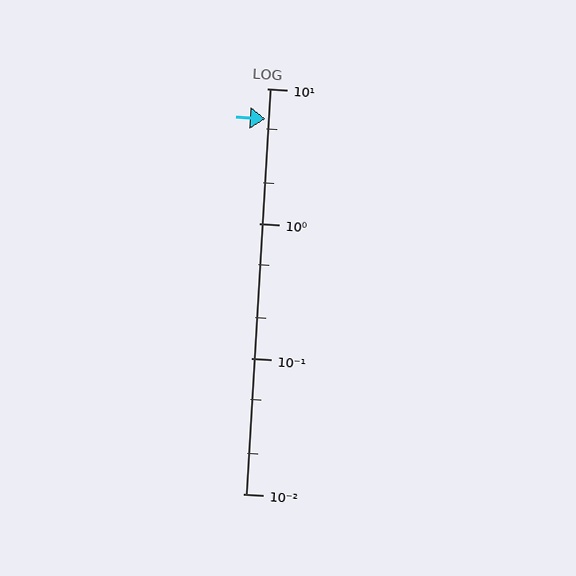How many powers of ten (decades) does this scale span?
The scale spans 3 decades, from 0.01 to 10.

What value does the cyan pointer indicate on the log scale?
The pointer indicates approximately 6.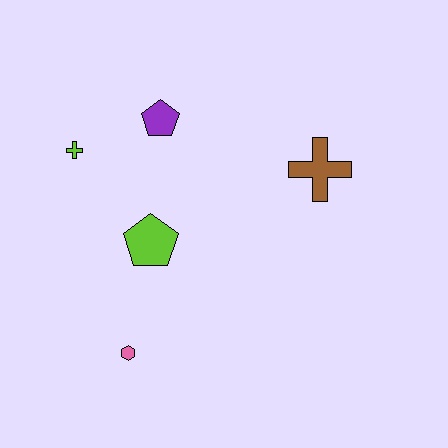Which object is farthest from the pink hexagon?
The brown cross is farthest from the pink hexagon.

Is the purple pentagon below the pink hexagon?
No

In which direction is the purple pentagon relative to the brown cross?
The purple pentagon is to the left of the brown cross.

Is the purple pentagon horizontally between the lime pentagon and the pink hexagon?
No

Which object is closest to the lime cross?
The purple pentagon is closest to the lime cross.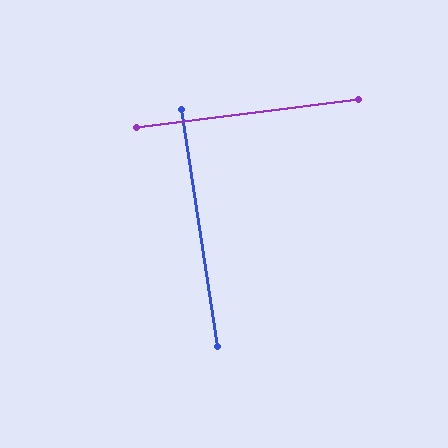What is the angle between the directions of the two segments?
Approximately 89 degrees.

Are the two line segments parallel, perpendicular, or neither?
Perpendicular — they meet at approximately 89°.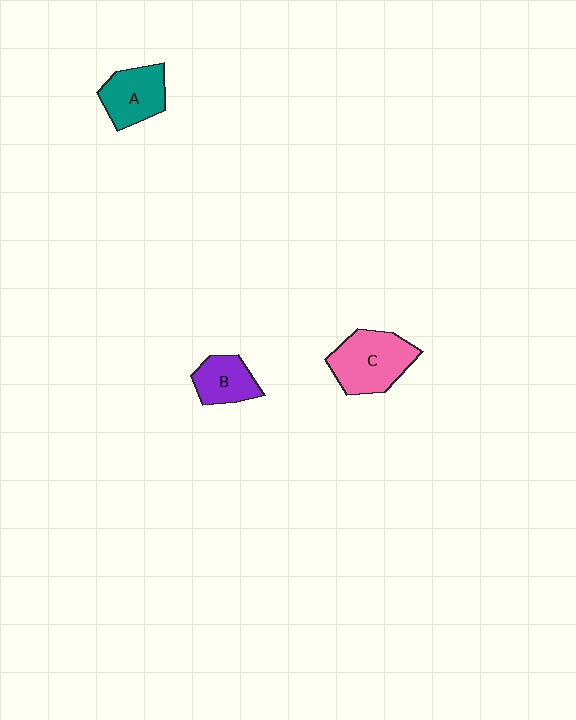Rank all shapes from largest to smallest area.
From largest to smallest: C (pink), A (teal), B (purple).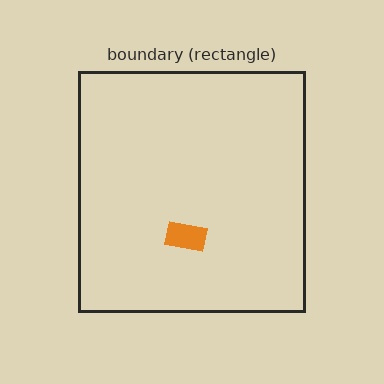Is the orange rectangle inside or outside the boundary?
Inside.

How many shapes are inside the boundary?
1 inside, 0 outside.